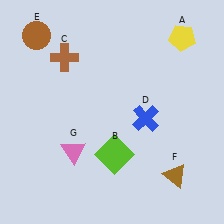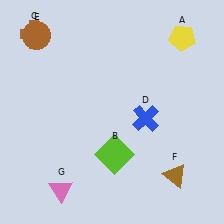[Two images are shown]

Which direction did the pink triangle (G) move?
The pink triangle (G) moved down.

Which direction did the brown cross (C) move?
The brown cross (C) moved left.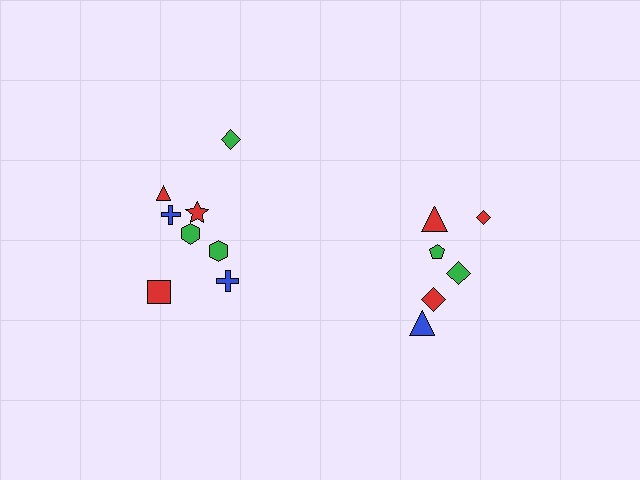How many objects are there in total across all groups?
There are 14 objects.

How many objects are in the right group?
There are 6 objects.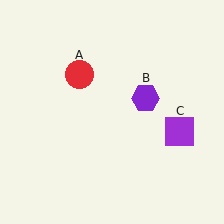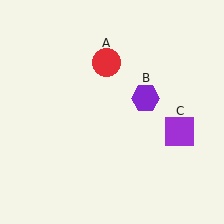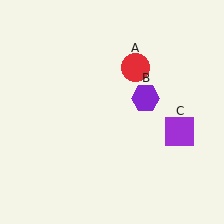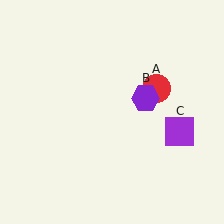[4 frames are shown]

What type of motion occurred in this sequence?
The red circle (object A) rotated clockwise around the center of the scene.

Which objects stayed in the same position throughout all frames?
Purple hexagon (object B) and purple square (object C) remained stationary.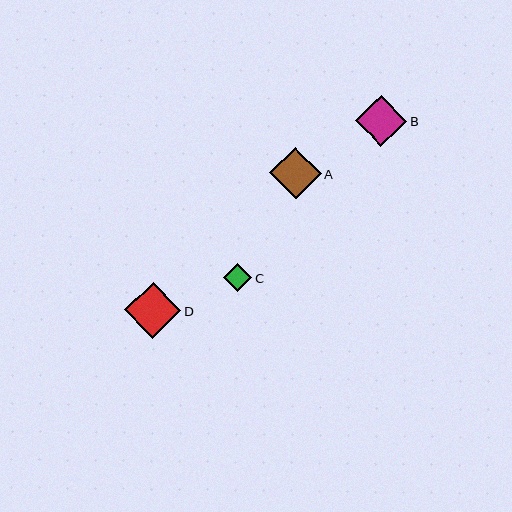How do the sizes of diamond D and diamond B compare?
Diamond D and diamond B are approximately the same size.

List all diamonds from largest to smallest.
From largest to smallest: D, A, B, C.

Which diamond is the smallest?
Diamond C is the smallest with a size of approximately 28 pixels.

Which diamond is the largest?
Diamond D is the largest with a size of approximately 56 pixels.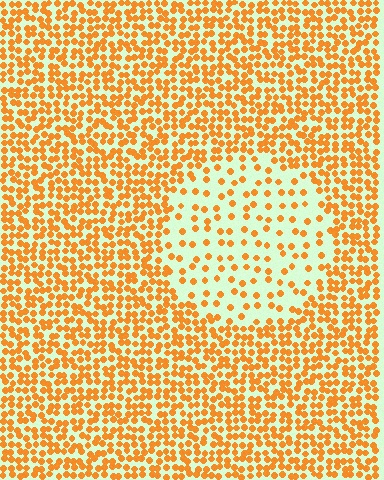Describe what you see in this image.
The image contains small orange elements arranged at two different densities. A circle-shaped region is visible where the elements are less densely packed than the surrounding area.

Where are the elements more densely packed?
The elements are more densely packed outside the circle boundary.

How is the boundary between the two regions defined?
The boundary is defined by a change in element density (approximately 2.6x ratio). All elements are the same color, size, and shape.